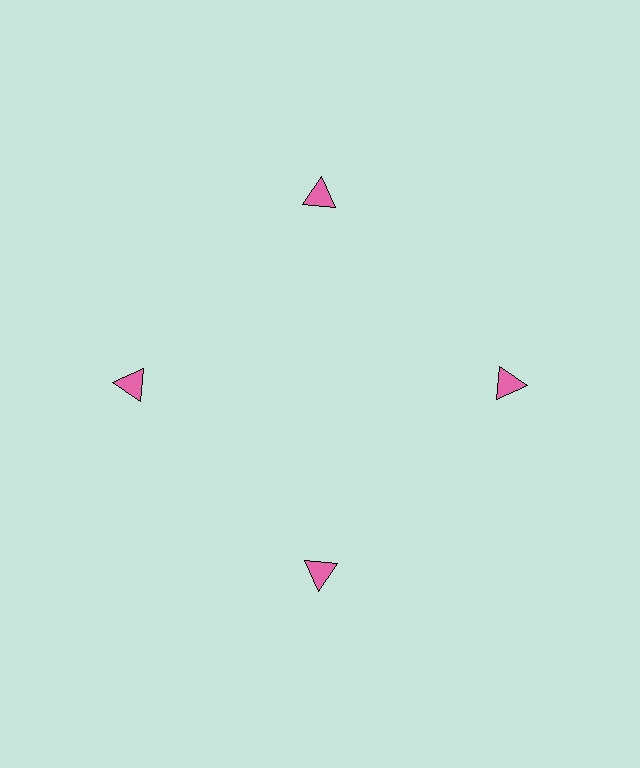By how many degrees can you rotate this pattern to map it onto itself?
The pattern maps onto itself every 90 degrees of rotation.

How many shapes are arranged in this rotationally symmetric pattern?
There are 4 shapes, arranged in 4 groups of 1.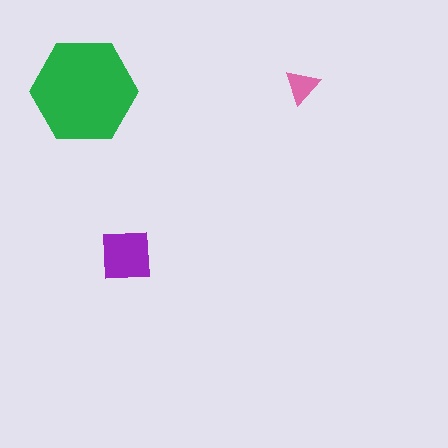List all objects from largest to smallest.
The green hexagon, the purple square, the pink triangle.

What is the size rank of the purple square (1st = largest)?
2nd.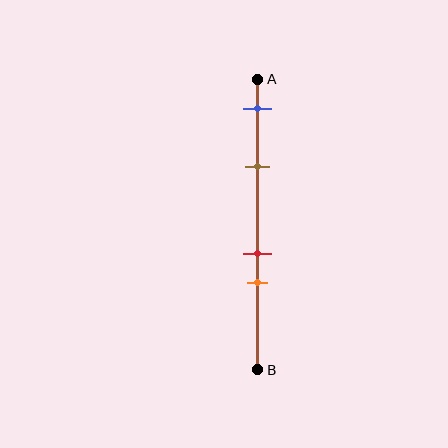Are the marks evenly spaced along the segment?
No, the marks are not evenly spaced.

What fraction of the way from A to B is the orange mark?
The orange mark is approximately 70% (0.7) of the way from A to B.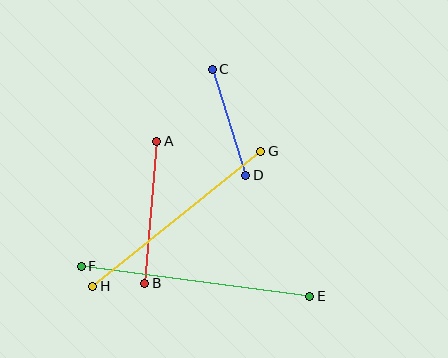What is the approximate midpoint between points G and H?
The midpoint is at approximately (177, 219) pixels.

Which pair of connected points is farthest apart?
Points E and F are farthest apart.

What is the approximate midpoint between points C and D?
The midpoint is at approximately (229, 122) pixels.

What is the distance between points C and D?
The distance is approximately 111 pixels.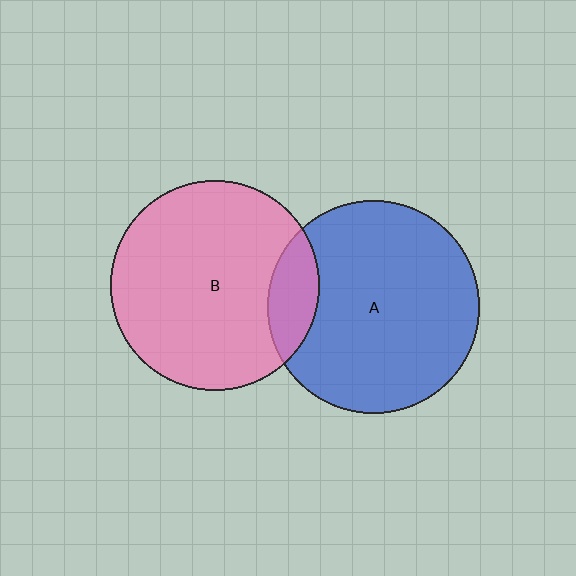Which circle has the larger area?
Circle A (blue).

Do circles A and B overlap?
Yes.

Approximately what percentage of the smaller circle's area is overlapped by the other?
Approximately 15%.